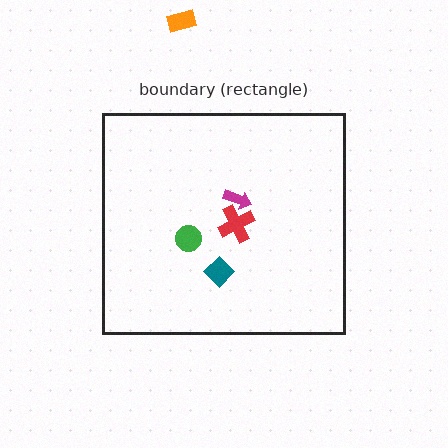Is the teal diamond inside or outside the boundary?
Inside.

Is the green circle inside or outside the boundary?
Inside.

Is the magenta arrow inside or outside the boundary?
Inside.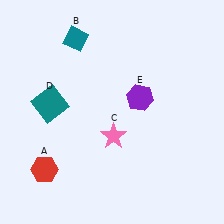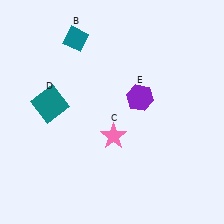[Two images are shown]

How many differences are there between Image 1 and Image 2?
There is 1 difference between the two images.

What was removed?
The red hexagon (A) was removed in Image 2.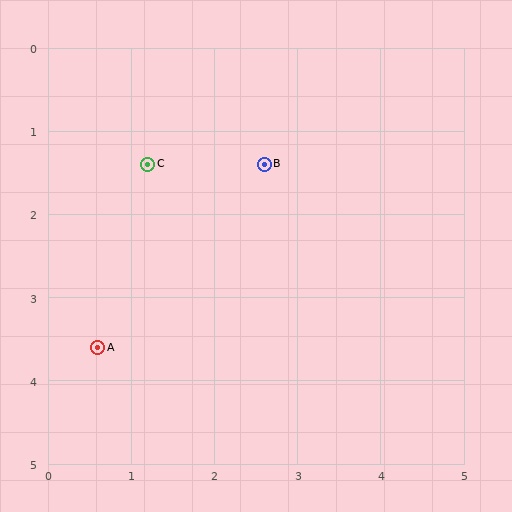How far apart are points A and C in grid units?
Points A and C are about 2.3 grid units apart.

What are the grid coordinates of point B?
Point B is at approximately (2.6, 1.4).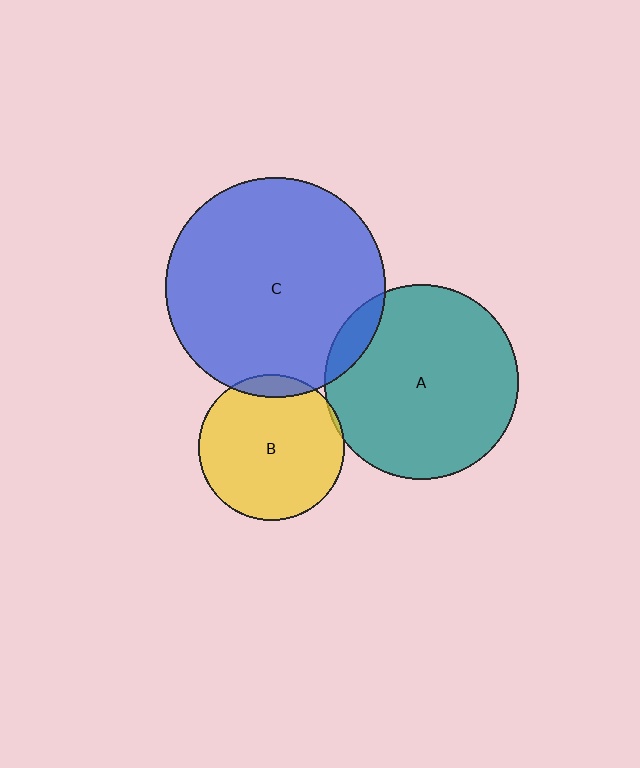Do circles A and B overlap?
Yes.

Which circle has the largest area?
Circle C (blue).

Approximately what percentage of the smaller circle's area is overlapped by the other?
Approximately 5%.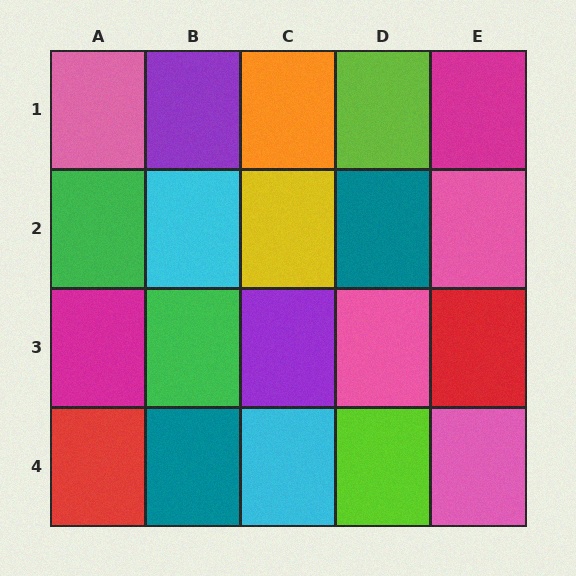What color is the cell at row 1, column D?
Lime.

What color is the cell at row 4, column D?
Lime.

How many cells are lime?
2 cells are lime.